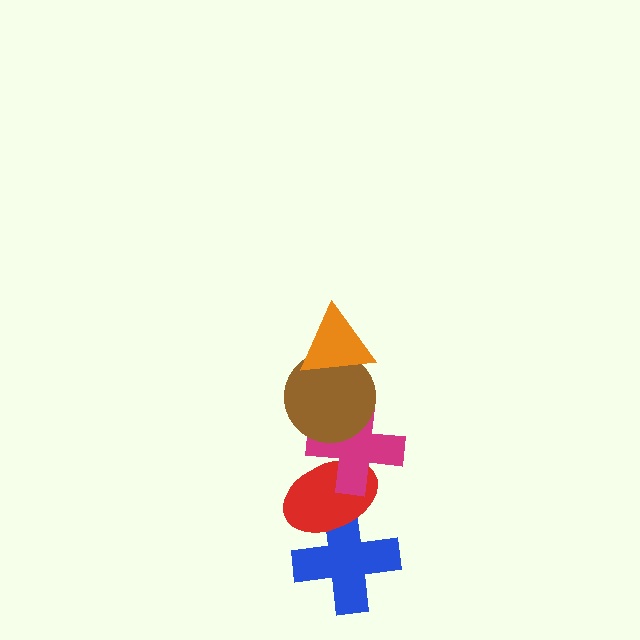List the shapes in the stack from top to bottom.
From top to bottom: the orange triangle, the brown circle, the magenta cross, the red ellipse, the blue cross.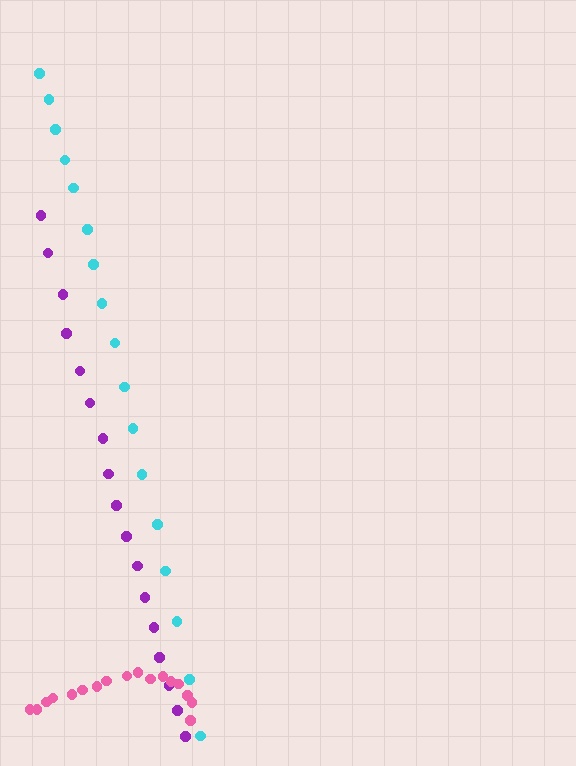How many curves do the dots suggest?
There are 3 distinct paths.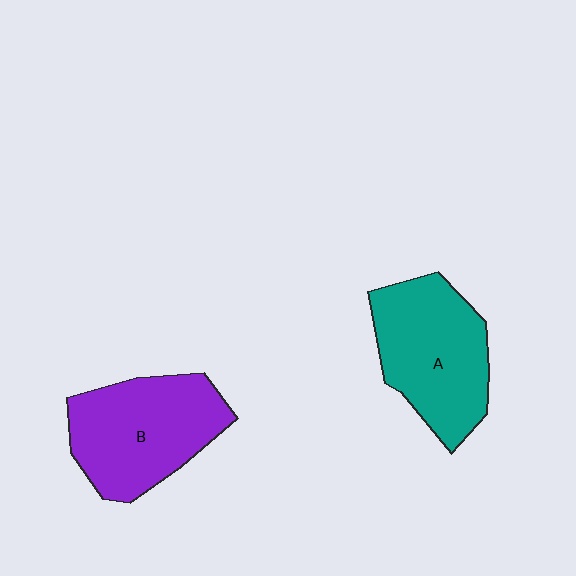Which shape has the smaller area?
Shape A (teal).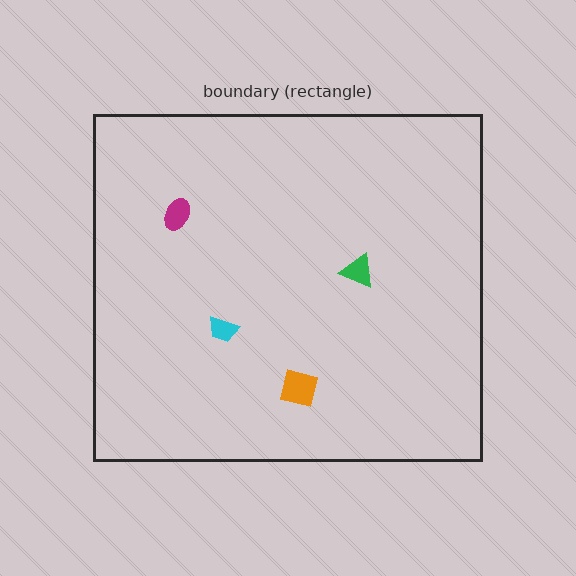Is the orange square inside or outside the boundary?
Inside.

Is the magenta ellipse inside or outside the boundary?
Inside.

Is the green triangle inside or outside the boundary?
Inside.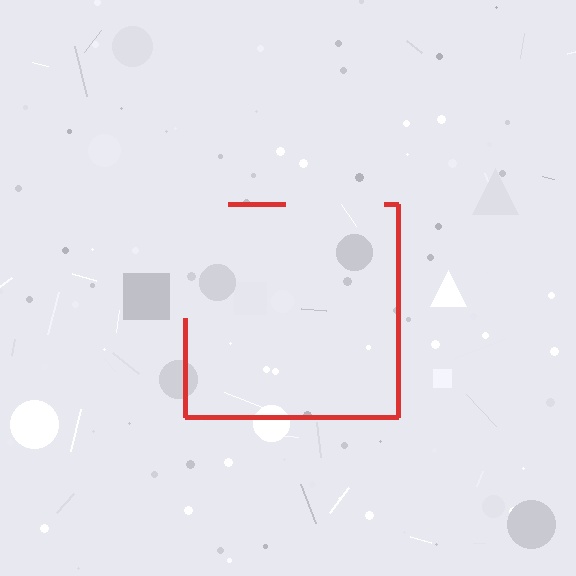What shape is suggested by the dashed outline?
The dashed outline suggests a square.